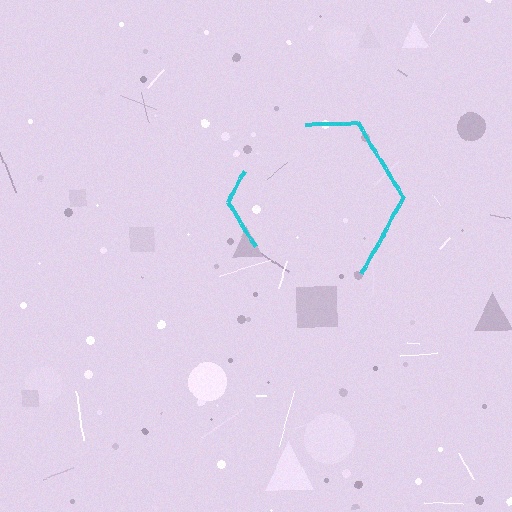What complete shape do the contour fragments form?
The contour fragments form a hexagon.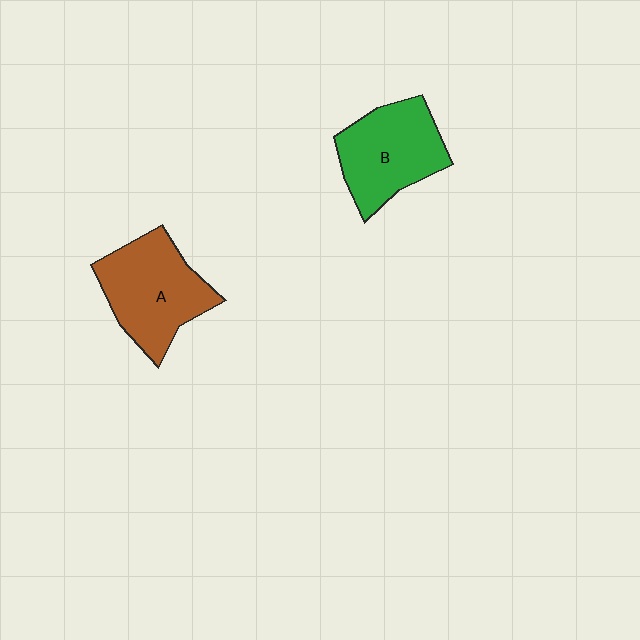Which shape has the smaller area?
Shape B (green).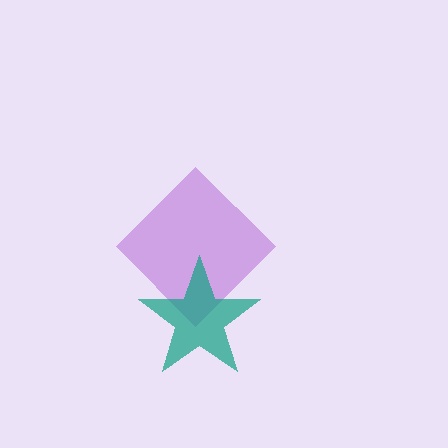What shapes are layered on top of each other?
The layered shapes are: a purple diamond, a teal star.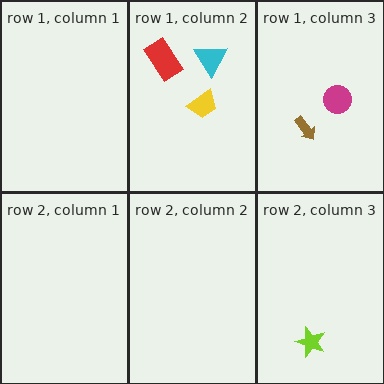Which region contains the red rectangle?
The row 1, column 2 region.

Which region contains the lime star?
The row 2, column 3 region.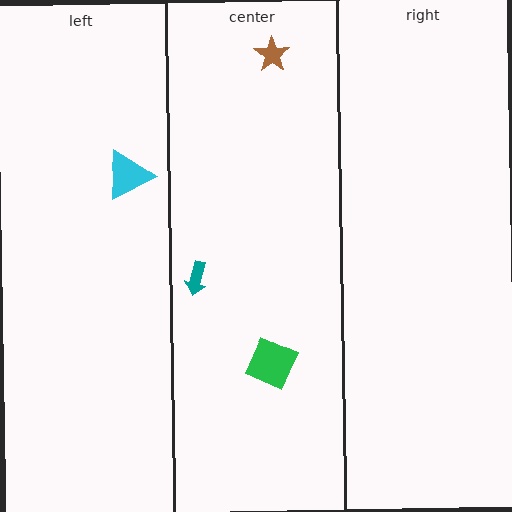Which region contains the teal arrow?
The center region.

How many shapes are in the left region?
1.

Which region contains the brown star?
The center region.